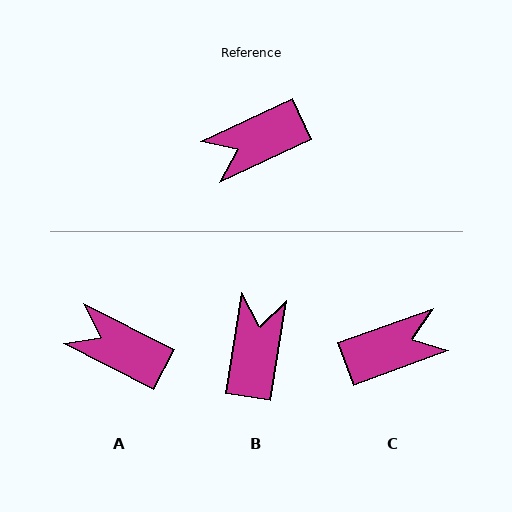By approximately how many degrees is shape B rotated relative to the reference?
Approximately 124 degrees clockwise.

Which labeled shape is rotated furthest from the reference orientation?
C, about 175 degrees away.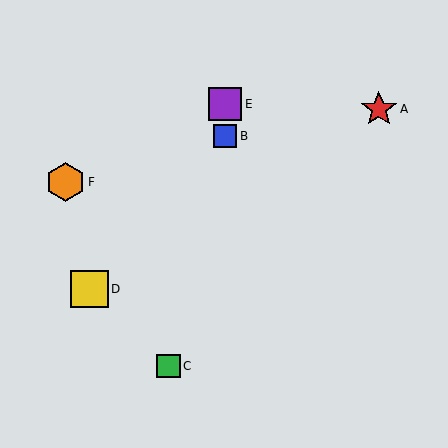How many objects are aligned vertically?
2 objects (B, E) are aligned vertically.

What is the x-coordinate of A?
Object A is at x≈379.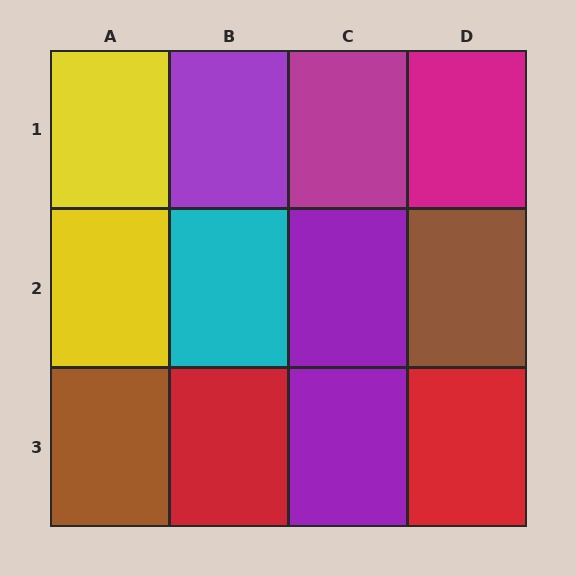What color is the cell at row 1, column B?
Purple.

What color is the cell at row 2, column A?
Yellow.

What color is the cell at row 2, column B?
Cyan.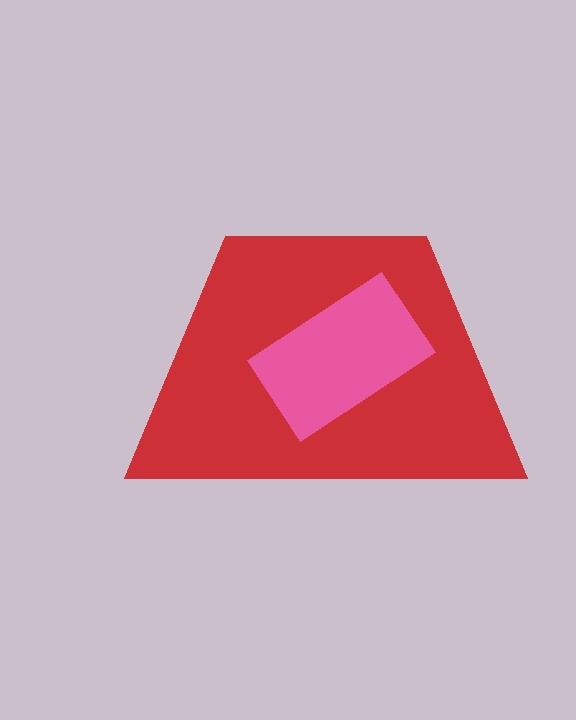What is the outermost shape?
The red trapezoid.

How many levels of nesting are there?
2.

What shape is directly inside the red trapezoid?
The pink rectangle.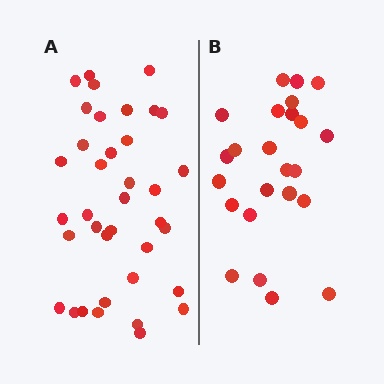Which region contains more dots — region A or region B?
Region A (the left region) has more dots.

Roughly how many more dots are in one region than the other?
Region A has approximately 15 more dots than region B.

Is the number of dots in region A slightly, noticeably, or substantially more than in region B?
Region A has substantially more. The ratio is roughly 1.5 to 1.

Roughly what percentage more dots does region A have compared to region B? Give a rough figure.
About 55% more.